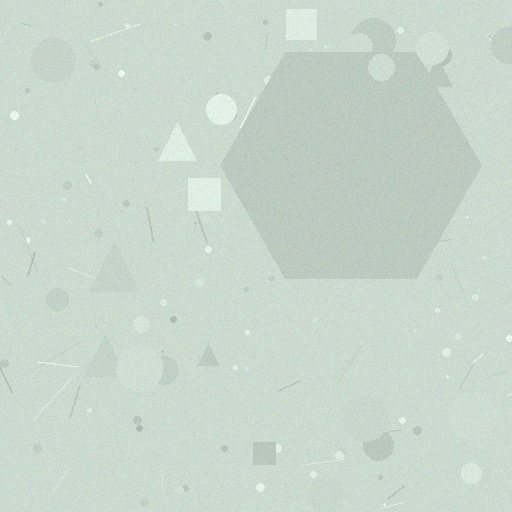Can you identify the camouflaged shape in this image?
The camouflaged shape is a hexagon.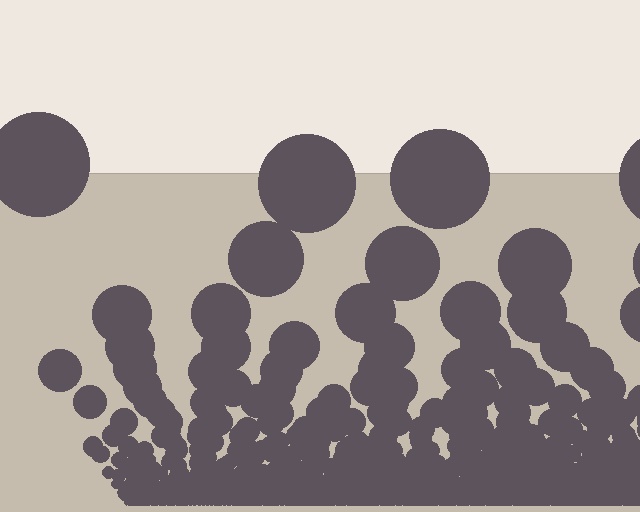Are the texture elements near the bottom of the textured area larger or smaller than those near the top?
Smaller. The gradient is inverted — elements near the bottom are smaller and denser.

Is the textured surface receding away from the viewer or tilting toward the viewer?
The surface appears to tilt toward the viewer. Texture elements get larger and sparser toward the top.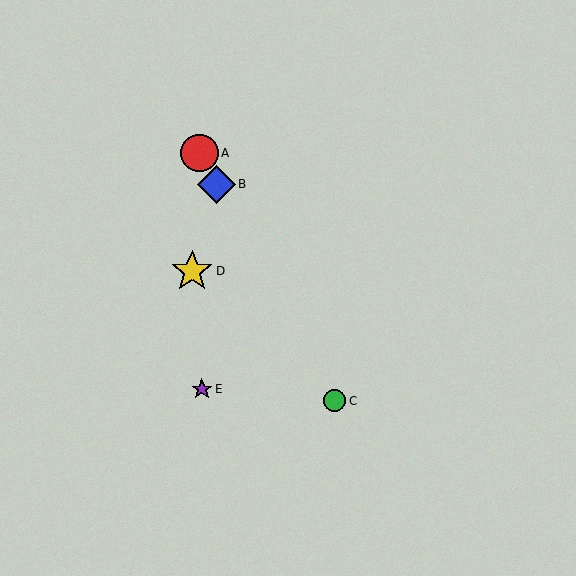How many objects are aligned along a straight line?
3 objects (A, B, C) are aligned along a straight line.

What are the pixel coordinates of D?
Object D is at (192, 271).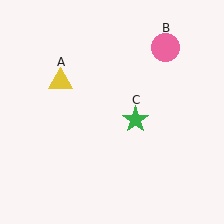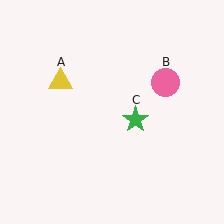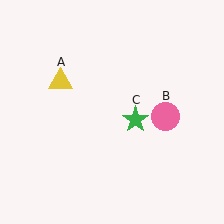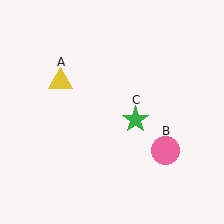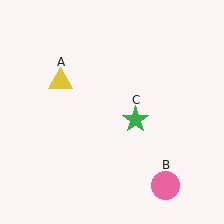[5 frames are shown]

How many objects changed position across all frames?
1 object changed position: pink circle (object B).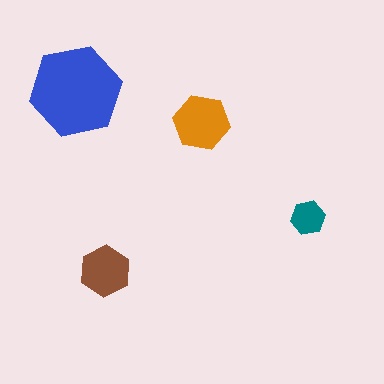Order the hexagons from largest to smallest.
the blue one, the orange one, the brown one, the teal one.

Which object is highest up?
The blue hexagon is topmost.